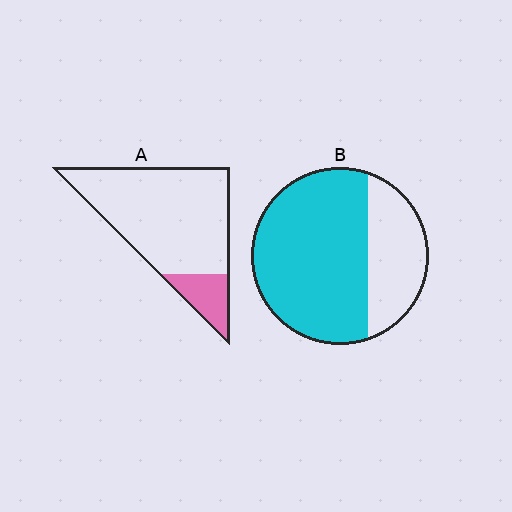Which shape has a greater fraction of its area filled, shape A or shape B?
Shape B.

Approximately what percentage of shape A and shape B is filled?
A is approximately 15% and B is approximately 70%.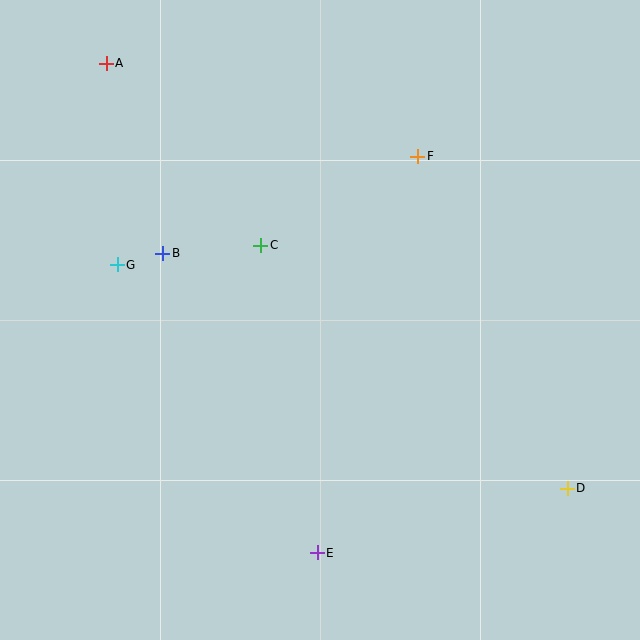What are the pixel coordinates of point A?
Point A is at (106, 63).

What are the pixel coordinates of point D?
Point D is at (567, 488).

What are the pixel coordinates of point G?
Point G is at (117, 265).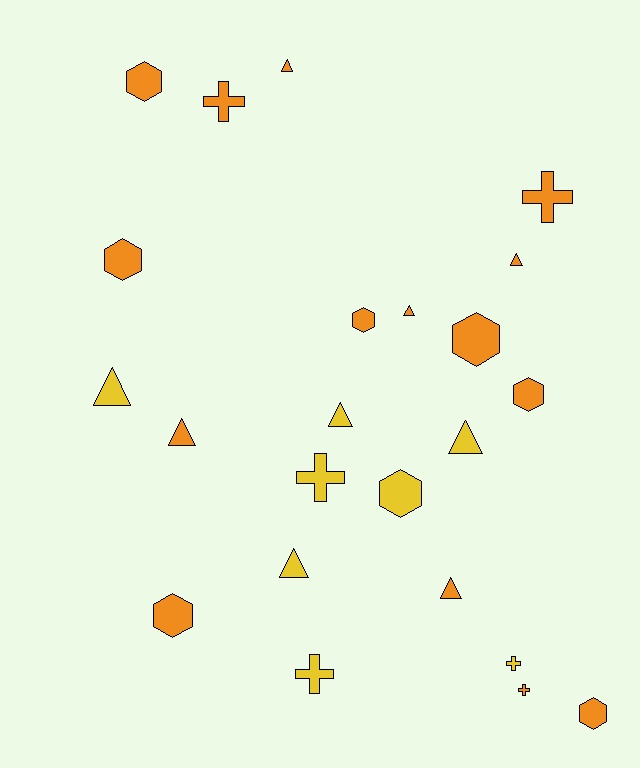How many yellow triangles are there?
There are 4 yellow triangles.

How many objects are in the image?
There are 23 objects.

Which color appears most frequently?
Orange, with 15 objects.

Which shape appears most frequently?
Triangle, with 9 objects.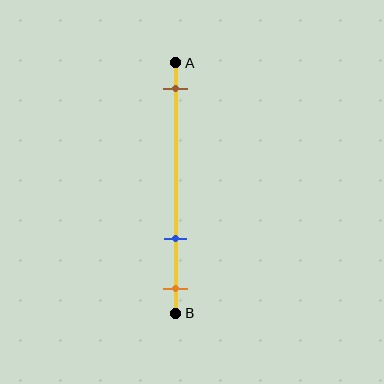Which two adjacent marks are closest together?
The blue and orange marks are the closest adjacent pair.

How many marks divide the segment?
There are 3 marks dividing the segment.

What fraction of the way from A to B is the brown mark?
The brown mark is approximately 10% (0.1) of the way from A to B.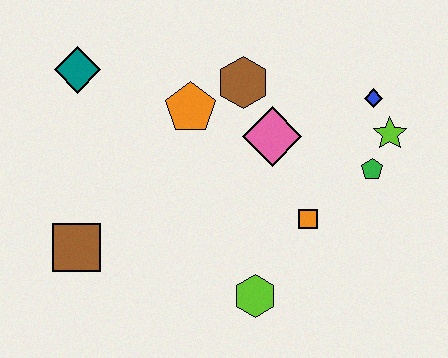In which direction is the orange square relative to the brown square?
The orange square is to the right of the brown square.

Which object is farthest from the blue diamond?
The brown square is farthest from the blue diamond.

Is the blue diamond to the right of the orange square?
Yes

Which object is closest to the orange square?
The green pentagon is closest to the orange square.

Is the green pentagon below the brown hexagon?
Yes